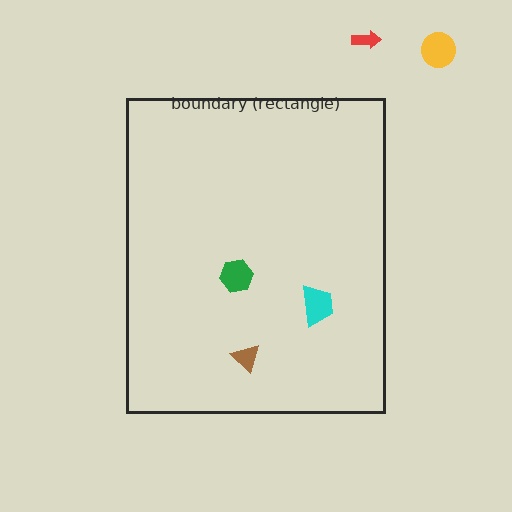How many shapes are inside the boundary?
3 inside, 2 outside.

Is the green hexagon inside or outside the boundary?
Inside.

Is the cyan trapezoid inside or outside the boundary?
Inside.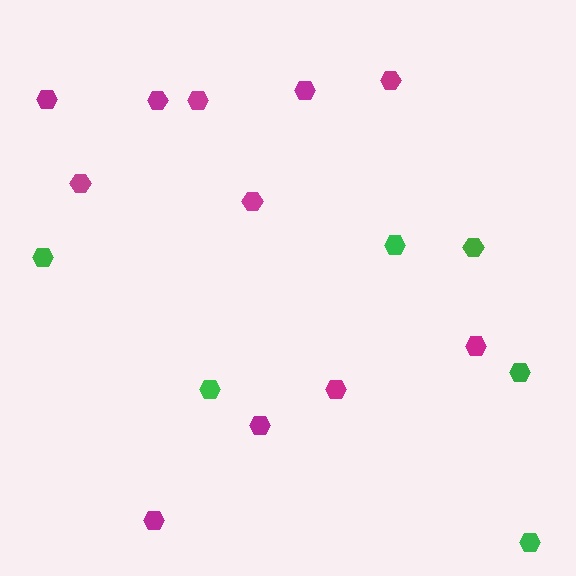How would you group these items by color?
There are 2 groups: one group of magenta hexagons (11) and one group of green hexagons (6).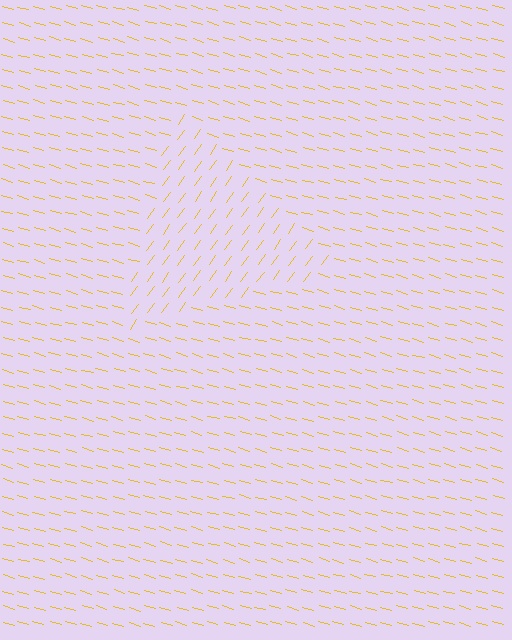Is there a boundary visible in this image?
Yes, there is a texture boundary formed by a change in line orientation.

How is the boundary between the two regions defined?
The boundary is defined purely by a change in line orientation (approximately 70 degrees difference). All lines are the same color and thickness.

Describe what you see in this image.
The image is filled with small yellow line segments. A triangle region in the image has lines oriented differently from the surrounding lines, creating a visible texture boundary.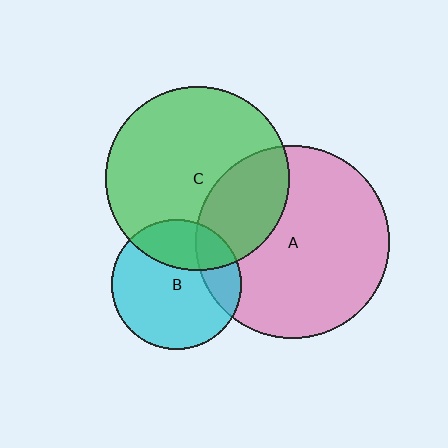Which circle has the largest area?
Circle A (pink).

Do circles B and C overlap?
Yes.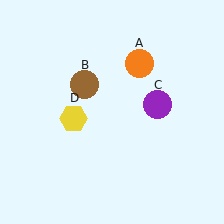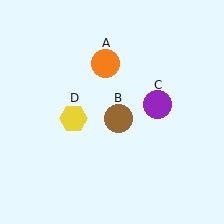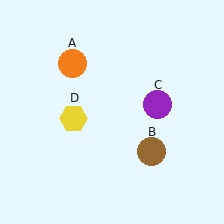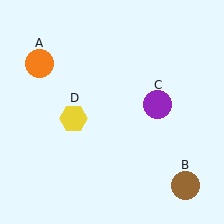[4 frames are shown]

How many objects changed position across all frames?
2 objects changed position: orange circle (object A), brown circle (object B).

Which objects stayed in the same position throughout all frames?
Purple circle (object C) and yellow hexagon (object D) remained stationary.